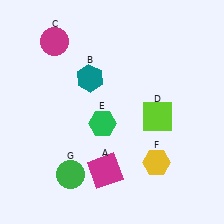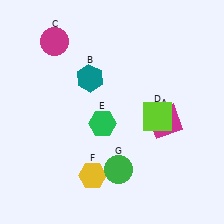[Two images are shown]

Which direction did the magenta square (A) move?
The magenta square (A) moved right.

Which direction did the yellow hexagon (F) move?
The yellow hexagon (F) moved left.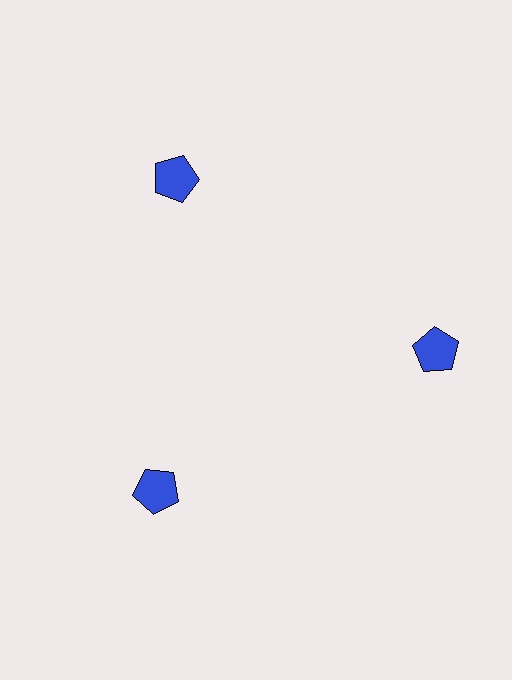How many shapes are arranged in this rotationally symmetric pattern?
There are 3 shapes, arranged in 3 groups of 1.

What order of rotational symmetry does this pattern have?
This pattern has 3-fold rotational symmetry.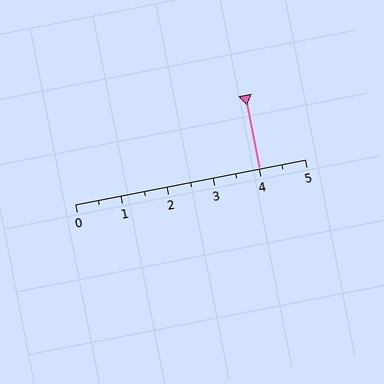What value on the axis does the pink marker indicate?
The marker indicates approximately 4.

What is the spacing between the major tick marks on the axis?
The major ticks are spaced 1 apart.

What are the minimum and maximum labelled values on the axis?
The axis runs from 0 to 5.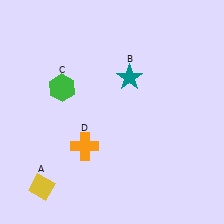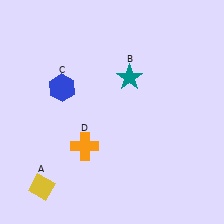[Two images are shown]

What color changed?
The hexagon (C) changed from green in Image 1 to blue in Image 2.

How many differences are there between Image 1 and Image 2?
There is 1 difference between the two images.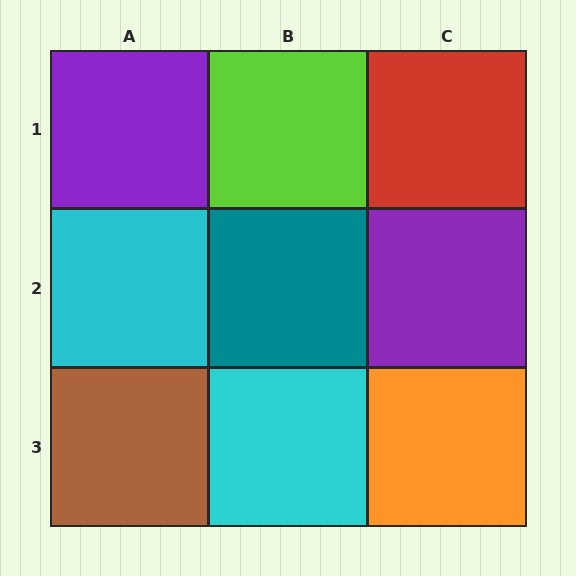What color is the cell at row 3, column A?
Brown.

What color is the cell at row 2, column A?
Cyan.